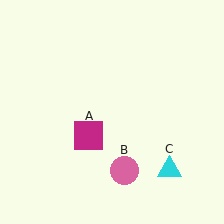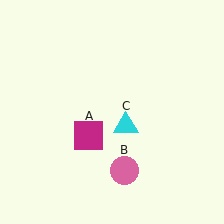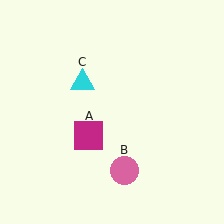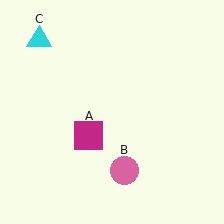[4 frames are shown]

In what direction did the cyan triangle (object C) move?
The cyan triangle (object C) moved up and to the left.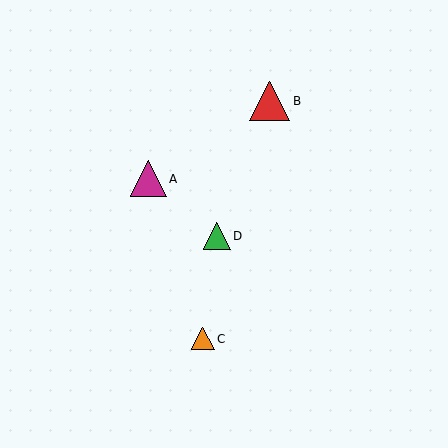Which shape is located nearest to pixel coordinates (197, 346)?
The orange triangle (labeled C) at (203, 339) is nearest to that location.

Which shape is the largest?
The red triangle (labeled B) is the largest.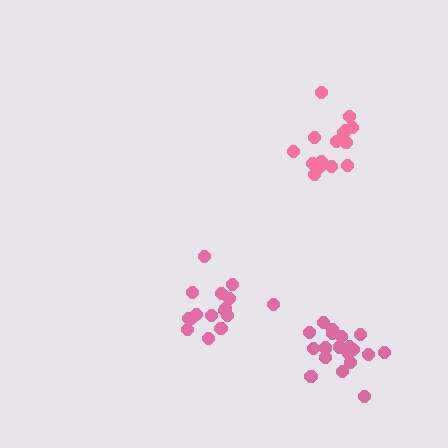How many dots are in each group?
Group 1: 16 dots, Group 2: 19 dots, Group 3: 16 dots (51 total).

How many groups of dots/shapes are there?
There are 3 groups.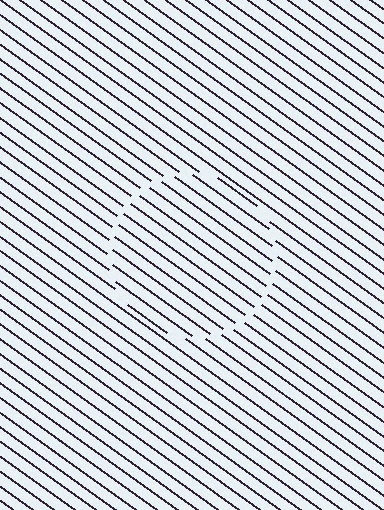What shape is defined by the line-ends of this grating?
An illusory circle. The interior of the shape contains the same grating, shifted by half a period — the contour is defined by the phase discontinuity where line-ends from the inner and outer gratings abut.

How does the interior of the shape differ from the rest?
The interior of the shape contains the same grating, shifted by half a period — the contour is defined by the phase discontinuity where line-ends from the inner and outer gratings abut.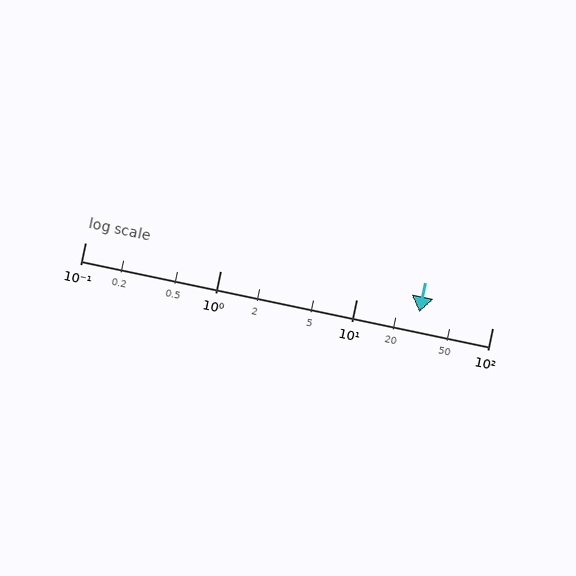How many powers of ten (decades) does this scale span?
The scale spans 3 decades, from 0.1 to 100.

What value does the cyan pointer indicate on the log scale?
The pointer indicates approximately 29.